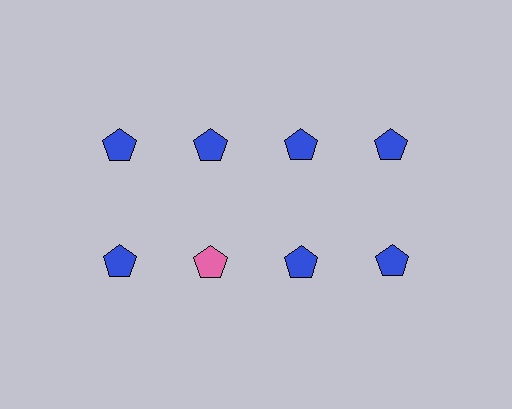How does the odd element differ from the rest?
It has a different color: pink instead of blue.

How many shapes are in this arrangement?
There are 8 shapes arranged in a grid pattern.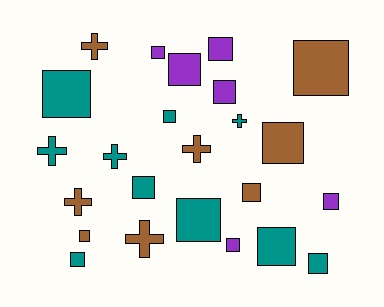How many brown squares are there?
There are 4 brown squares.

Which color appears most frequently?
Teal, with 10 objects.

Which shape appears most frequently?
Square, with 17 objects.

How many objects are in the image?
There are 24 objects.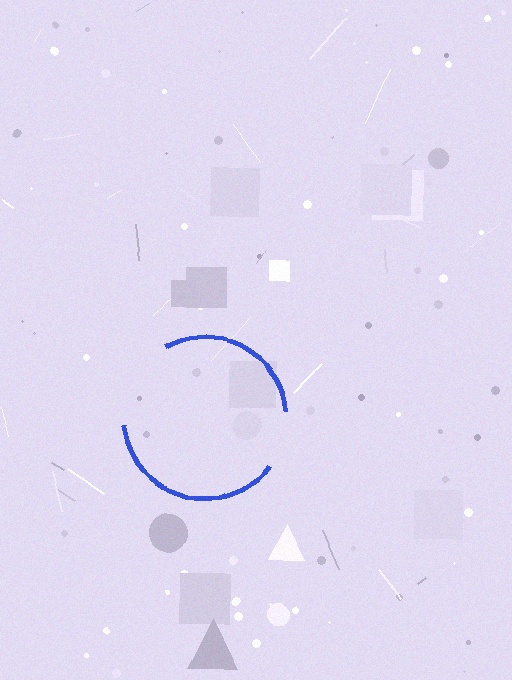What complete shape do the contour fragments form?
The contour fragments form a circle.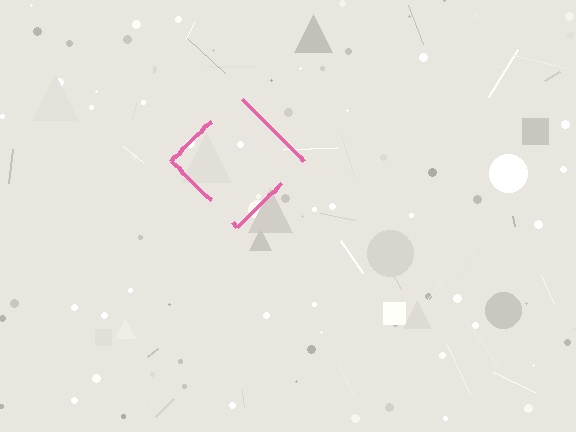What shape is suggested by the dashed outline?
The dashed outline suggests a diamond.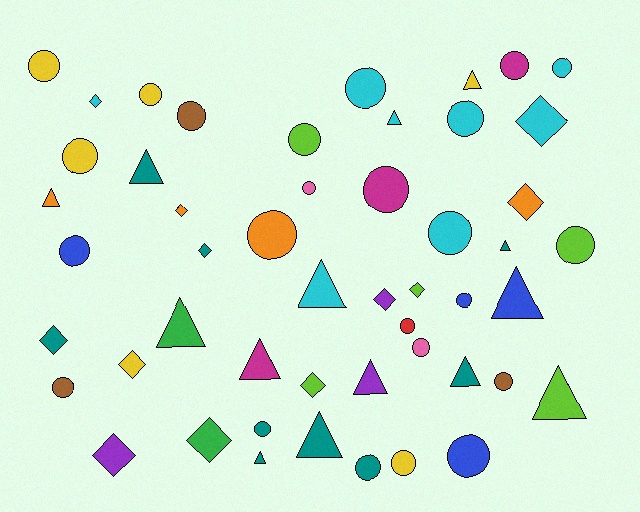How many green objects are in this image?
There are 2 green objects.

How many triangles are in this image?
There are 14 triangles.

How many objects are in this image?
There are 50 objects.